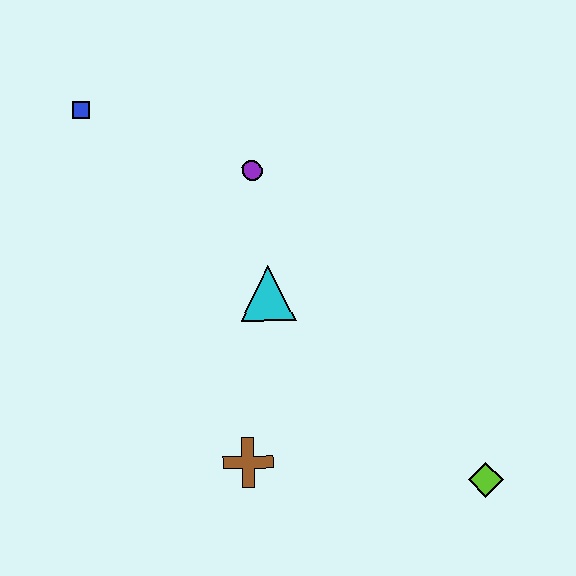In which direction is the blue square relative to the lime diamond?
The blue square is to the left of the lime diamond.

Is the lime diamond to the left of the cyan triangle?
No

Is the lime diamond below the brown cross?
Yes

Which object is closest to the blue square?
The purple circle is closest to the blue square.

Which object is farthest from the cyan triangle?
The lime diamond is farthest from the cyan triangle.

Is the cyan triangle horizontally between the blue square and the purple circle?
No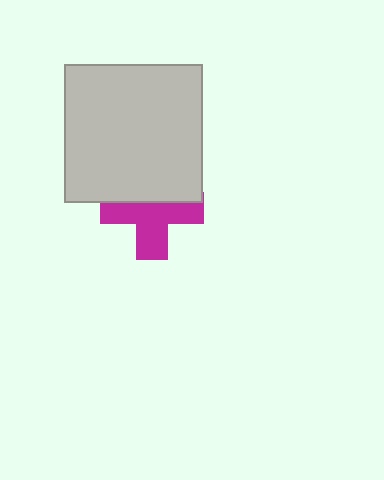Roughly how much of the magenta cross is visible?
About half of it is visible (roughly 57%).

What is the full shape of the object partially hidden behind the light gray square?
The partially hidden object is a magenta cross.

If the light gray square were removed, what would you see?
You would see the complete magenta cross.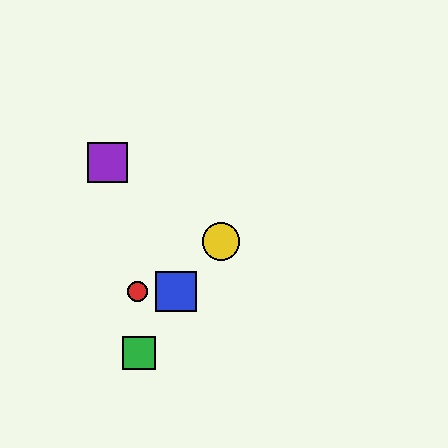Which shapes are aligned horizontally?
The red circle, the blue square are aligned horizontally.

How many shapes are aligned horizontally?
2 shapes (the red circle, the blue square) are aligned horizontally.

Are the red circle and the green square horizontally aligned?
No, the red circle is at y≈291 and the green square is at y≈353.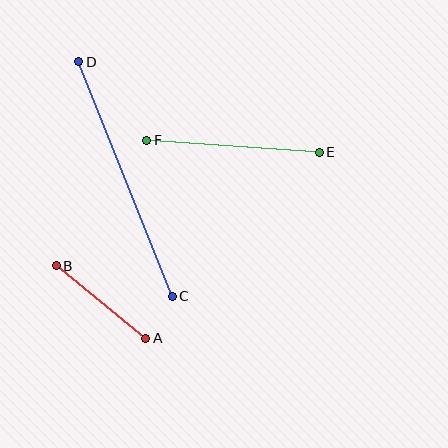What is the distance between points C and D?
The distance is approximately 252 pixels.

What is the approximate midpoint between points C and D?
The midpoint is at approximately (125, 179) pixels.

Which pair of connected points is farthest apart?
Points C and D are farthest apart.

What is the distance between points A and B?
The distance is approximately 115 pixels.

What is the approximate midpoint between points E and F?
The midpoint is at approximately (233, 146) pixels.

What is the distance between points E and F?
The distance is approximately 173 pixels.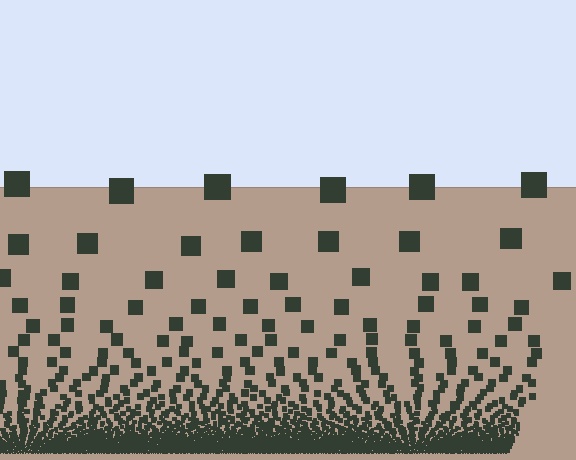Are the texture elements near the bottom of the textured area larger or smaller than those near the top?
Smaller. The gradient is inverted — elements near the bottom are smaller and denser.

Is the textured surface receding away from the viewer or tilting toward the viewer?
The surface appears to tilt toward the viewer. Texture elements get larger and sparser toward the top.